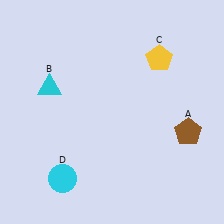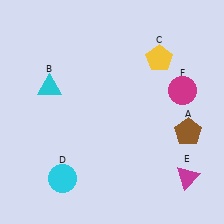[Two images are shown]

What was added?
A magenta triangle (E), a magenta circle (F) were added in Image 2.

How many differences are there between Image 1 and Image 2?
There are 2 differences between the two images.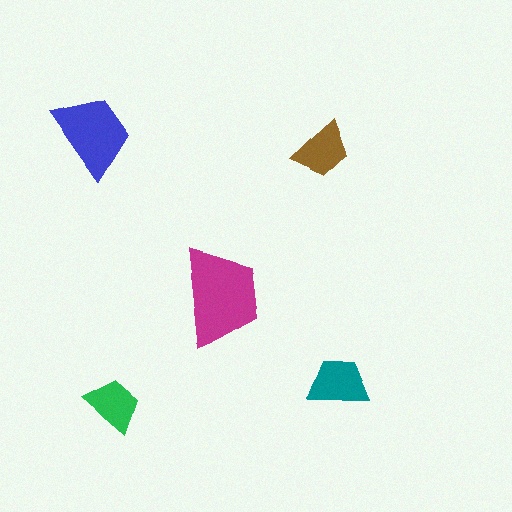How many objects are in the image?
There are 5 objects in the image.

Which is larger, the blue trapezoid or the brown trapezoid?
The blue one.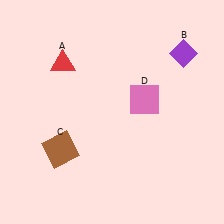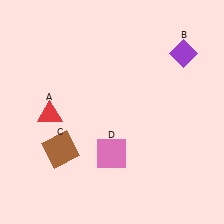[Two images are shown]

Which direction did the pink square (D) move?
The pink square (D) moved down.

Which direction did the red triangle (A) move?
The red triangle (A) moved down.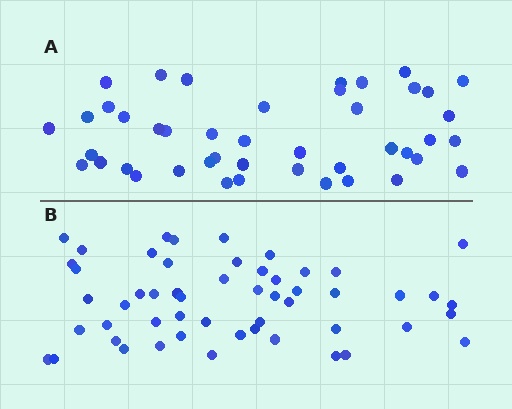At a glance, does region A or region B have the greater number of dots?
Region B (the bottom region) has more dots.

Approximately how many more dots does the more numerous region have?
Region B has roughly 8 or so more dots than region A.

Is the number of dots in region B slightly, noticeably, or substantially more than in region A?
Region B has only slightly more — the two regions are fairly close. The ratio is roughly 1.2 to 1.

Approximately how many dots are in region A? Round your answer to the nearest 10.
About 40 dots. (The exact count is 44, which rounds to 40.)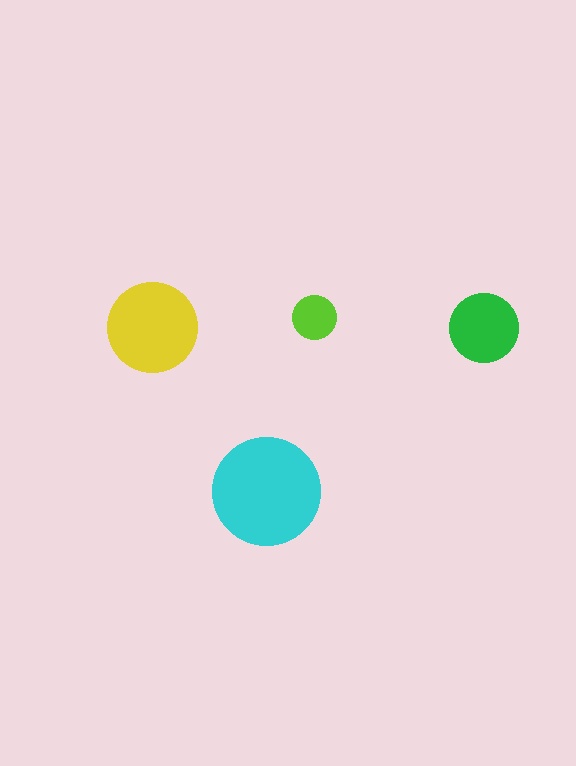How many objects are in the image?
There are 4 objects in the image.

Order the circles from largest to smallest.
the cyan one, the yellow one, the green one, the lime one.